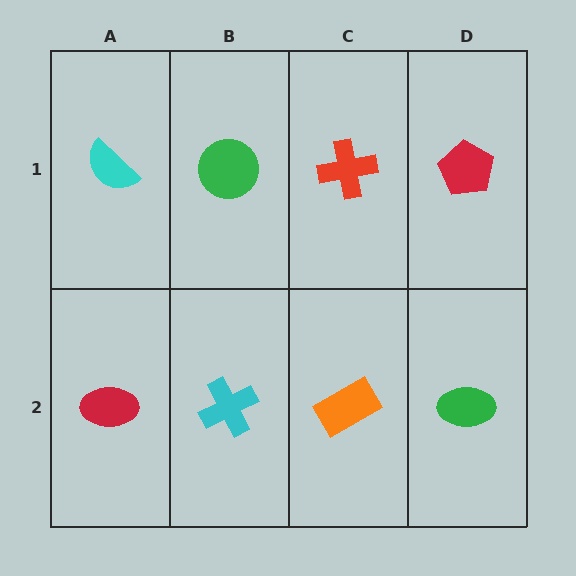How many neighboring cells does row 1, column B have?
3.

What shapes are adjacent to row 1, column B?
A cyan cross (row 2, column B), a cyan semicircle (row 1, column A), a red cross (row 1, column C).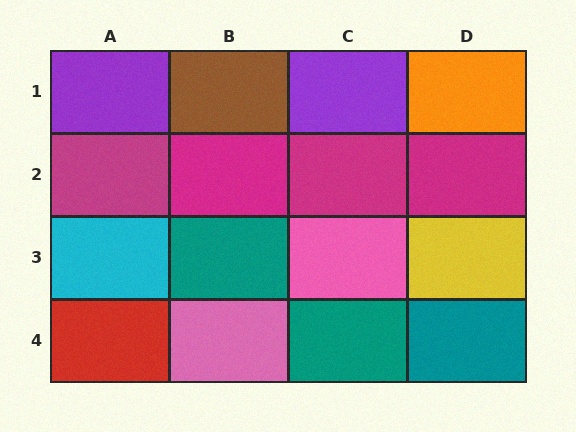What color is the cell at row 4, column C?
Teal.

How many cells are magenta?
4 cells are magenta.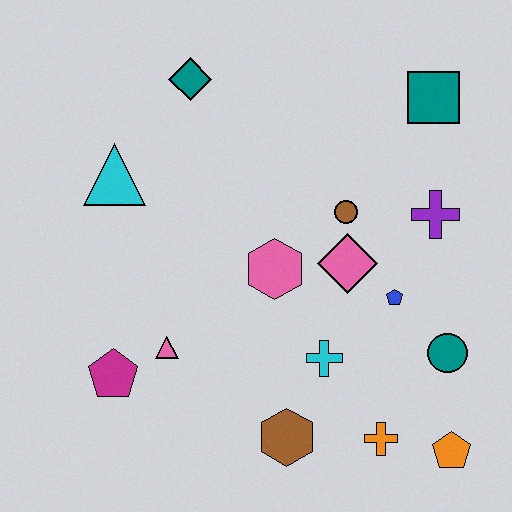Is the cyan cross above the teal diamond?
No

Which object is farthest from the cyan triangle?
The orange pentagon is farthest from the cyan triangle.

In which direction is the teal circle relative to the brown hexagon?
The teal circle is to the right of the brown hexagon.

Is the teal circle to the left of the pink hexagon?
No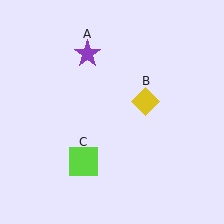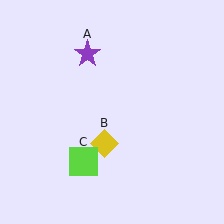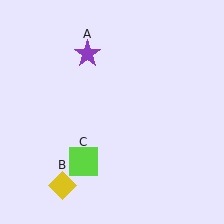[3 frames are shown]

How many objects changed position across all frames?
1 object changed position: yellow diamond (object B).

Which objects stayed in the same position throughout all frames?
Purple star (object A) and lime square (object C) remained stationary.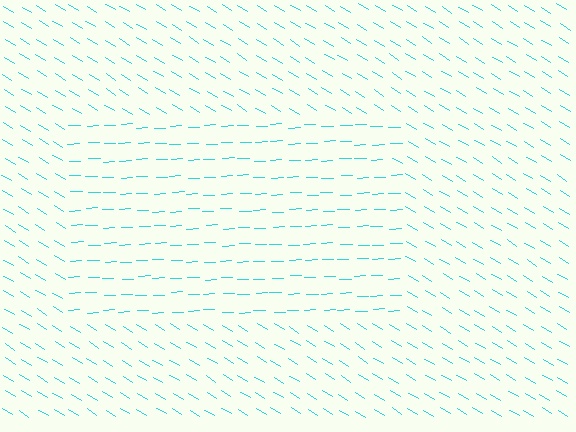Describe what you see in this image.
The image is filled with small cyan line segments. A rectangle region in the image has lines oriented differently from the surrounding lines, creating a visible texture boundary.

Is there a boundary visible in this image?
Yes, there is a texture boundary formed by a change in line orientation.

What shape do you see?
I see a rectangle.